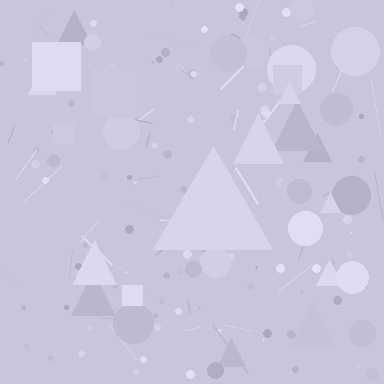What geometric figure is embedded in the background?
A triangle is embedded in the background.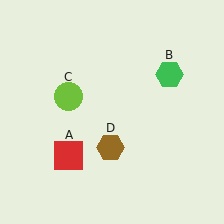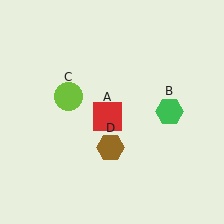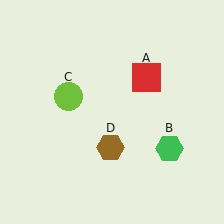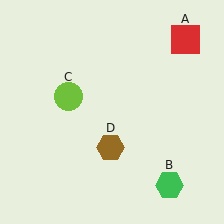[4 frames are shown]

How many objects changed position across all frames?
2 objects changed position: red square (object A), green hexagon (object B).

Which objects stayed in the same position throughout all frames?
Lime circle (object C) and brown hexagon (object D) remained stationary.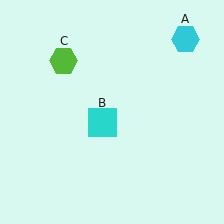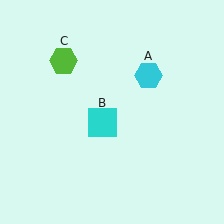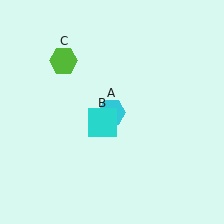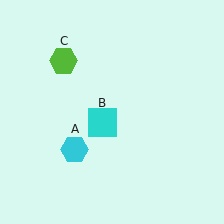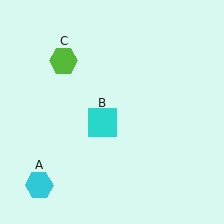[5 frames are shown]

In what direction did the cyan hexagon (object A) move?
The cyan hexagon (object A) moved down and to the left.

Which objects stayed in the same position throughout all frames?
Cyan square (object B) and lime hexagon (object C) remained stationary.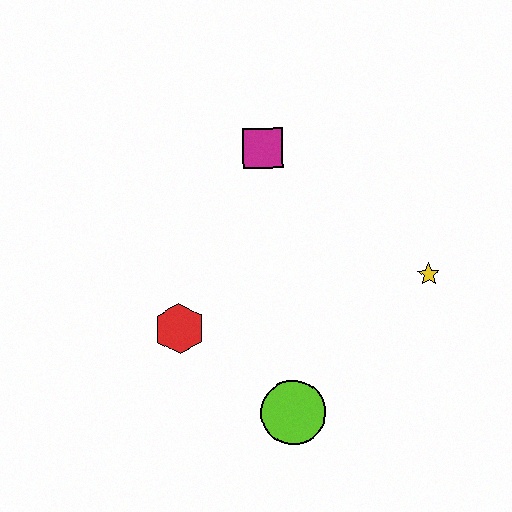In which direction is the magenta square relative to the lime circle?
The magenta square is above the lime circle.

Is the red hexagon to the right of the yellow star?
No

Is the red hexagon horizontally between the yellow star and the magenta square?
No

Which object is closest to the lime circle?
The red hexagon is closest to the lime circle.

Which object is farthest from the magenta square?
The lime circle is farthest from the magenta square.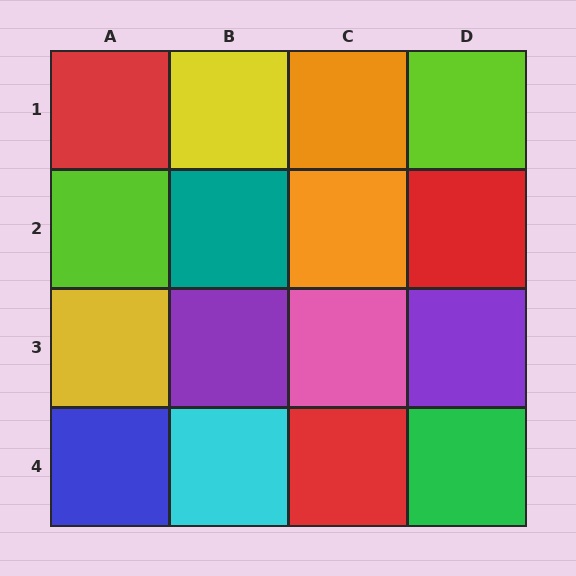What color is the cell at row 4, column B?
Cyan.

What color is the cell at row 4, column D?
Green.